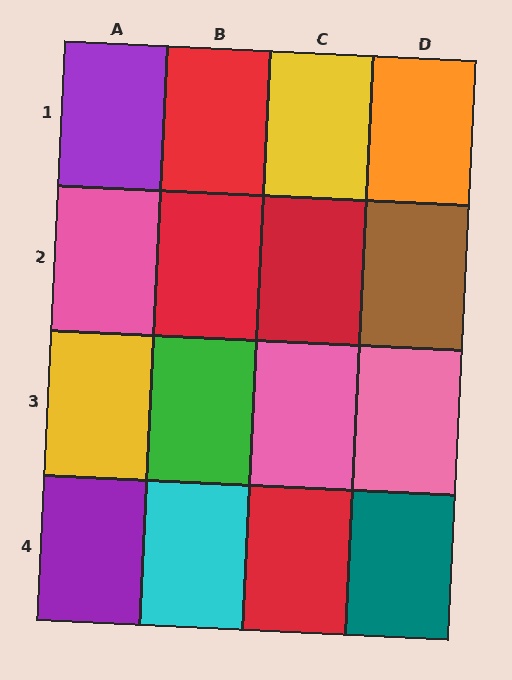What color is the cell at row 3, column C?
Pink.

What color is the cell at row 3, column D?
Pink.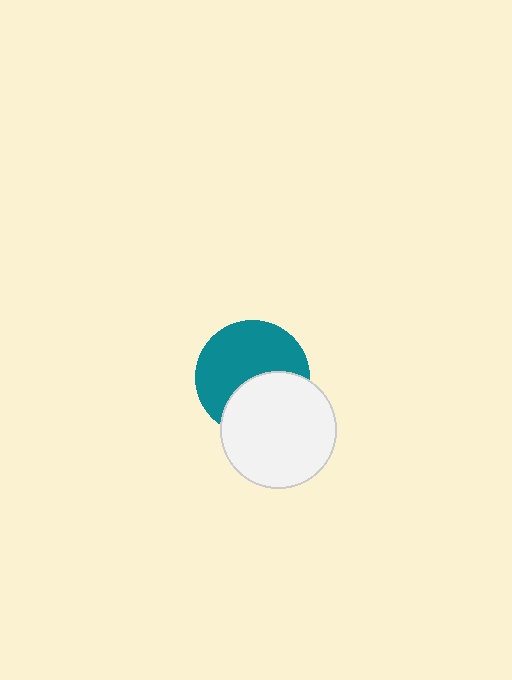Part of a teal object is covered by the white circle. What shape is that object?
It is a circle.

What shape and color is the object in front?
The object in front is a white circle.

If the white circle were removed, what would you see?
You would see the complete teal circle.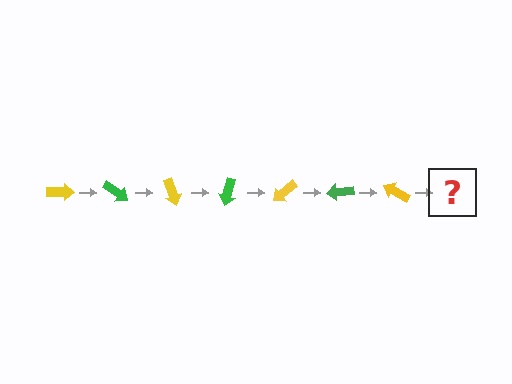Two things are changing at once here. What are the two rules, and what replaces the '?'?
The two rules are that it rotates 35 degrees each step and the color cycles through yellow and green. The '?' should be a green arrow, rotated 245 degrees from the start.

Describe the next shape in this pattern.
It should be a green arrow, rotated 245 degrees from the start.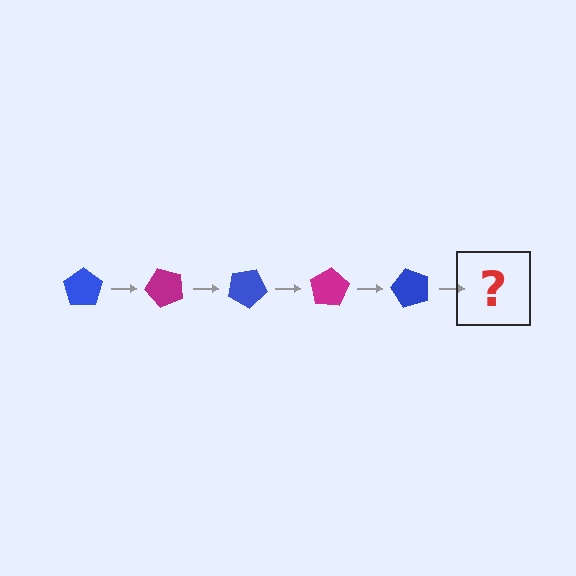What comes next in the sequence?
The next element should be a magenta pentagon, rotated 250 degrees from the start.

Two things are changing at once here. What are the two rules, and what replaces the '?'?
The two rules are that it rotates 50 degrees each step and the color cycles through blue and magenta. The '?' should be a magenta pentagon, rotated 250 degrees from the start.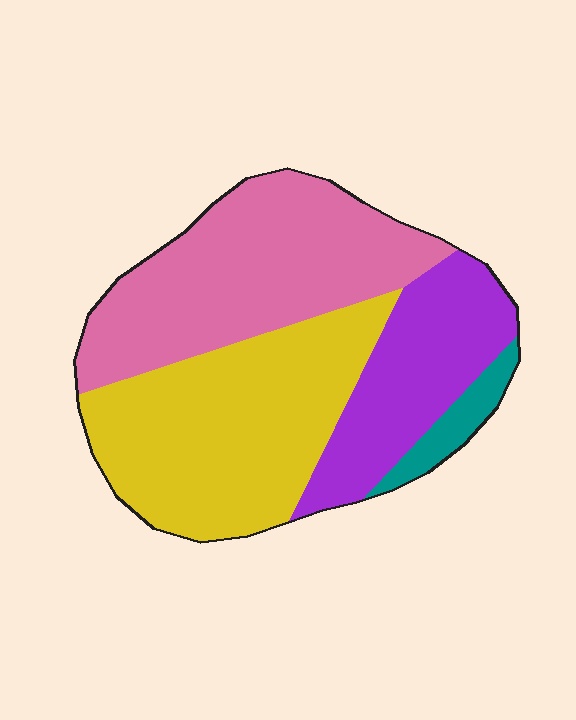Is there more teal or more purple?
Purple.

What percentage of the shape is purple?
Purple takes up about one fifth (1/5) of the shape.